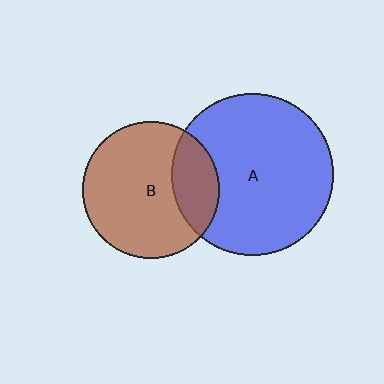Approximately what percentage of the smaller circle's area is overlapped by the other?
Approximately 25%.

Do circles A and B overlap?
Yes.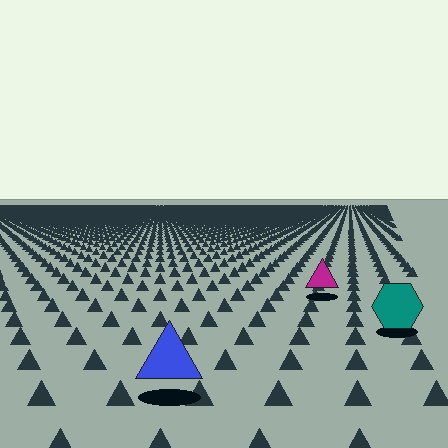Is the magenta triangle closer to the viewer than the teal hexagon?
No. The teal hexagon is closer — you can tell from the texture gradient: the ground texture is coarser near it.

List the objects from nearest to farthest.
From nearest to farthest: the blue triangle, the teal hexagon, the magenta triangle.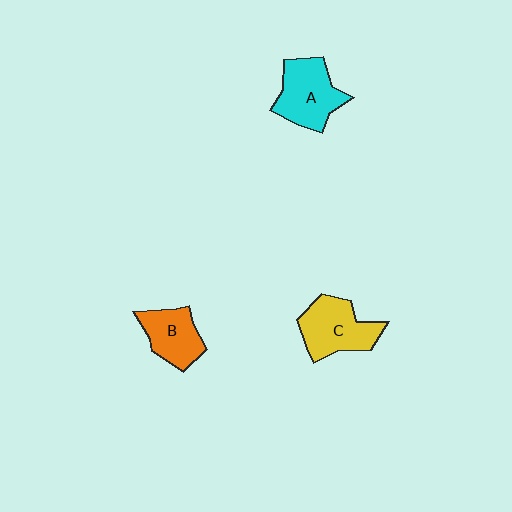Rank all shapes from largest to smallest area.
From largest to smallest: A (cyan), C (yellow), B (orange).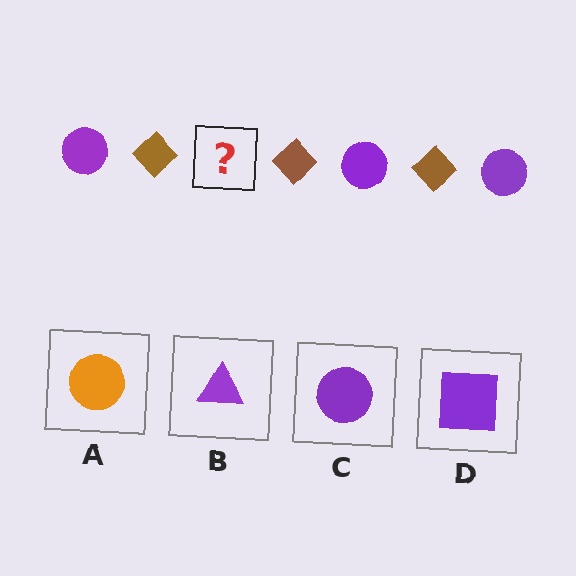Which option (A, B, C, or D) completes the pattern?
C.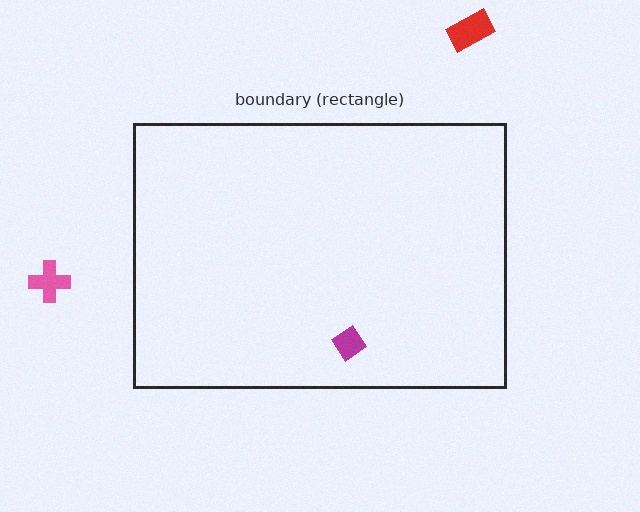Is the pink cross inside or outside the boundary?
Outside.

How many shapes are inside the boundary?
1 inside, 2 outside.